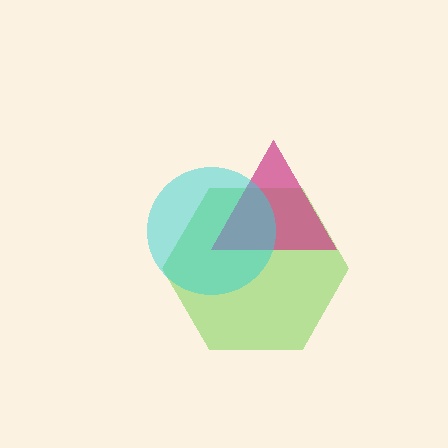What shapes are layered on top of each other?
The layered shapes are: a lime hexagon, a magenta triangle, a cyan circle.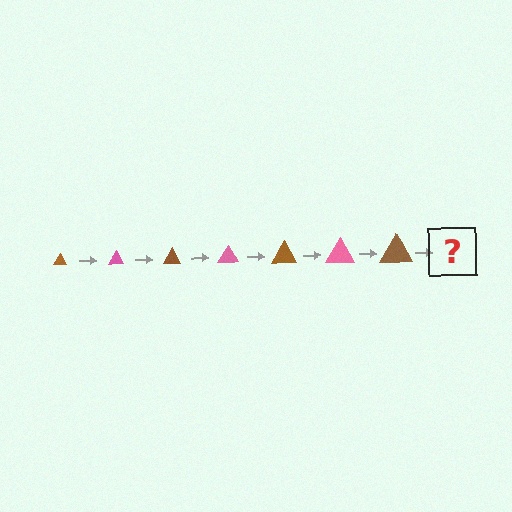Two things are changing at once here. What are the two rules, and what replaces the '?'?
The two rules are that the triangle grows larger each step and the color cycles through brown and pink. The '?' should be a pink triangle, larger than the previous one.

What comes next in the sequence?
The next element should be a pink triangle, larger than the previous one.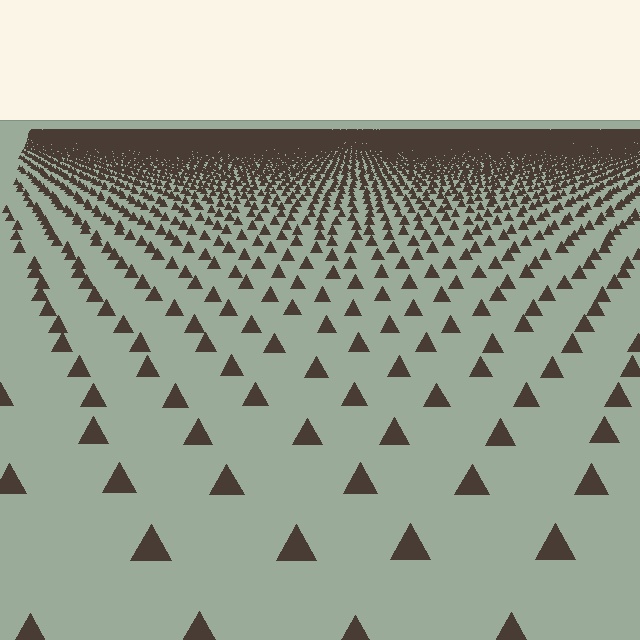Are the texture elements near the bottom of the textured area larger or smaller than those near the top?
Larger. Near the bottom, elements are closer to the viewer and appear at a bigger on-screen size.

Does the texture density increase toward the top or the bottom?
Density increases toward the top.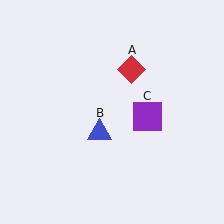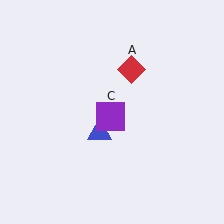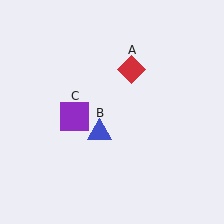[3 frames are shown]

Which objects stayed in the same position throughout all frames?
Red diamond (object A) and blue triangle (object B) remained stationary.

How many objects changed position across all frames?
1 object changed position: purple square (object C).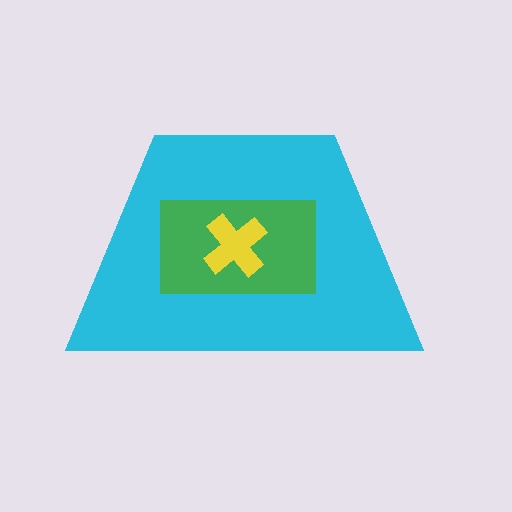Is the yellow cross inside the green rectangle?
Yes.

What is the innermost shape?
The yellow cross.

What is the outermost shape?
The cyan trapezoid.